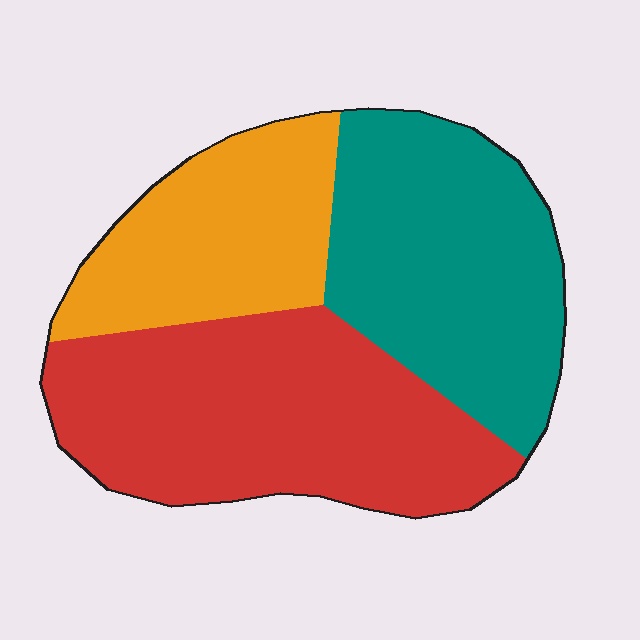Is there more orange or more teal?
Teal.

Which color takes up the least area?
Orange, at roughly 25%.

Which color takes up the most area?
Red, at roughly 40%.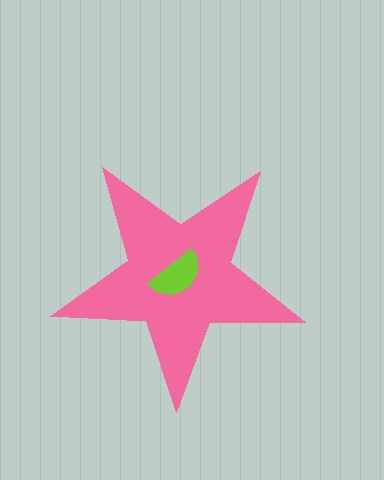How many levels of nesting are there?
2.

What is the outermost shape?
The pink star.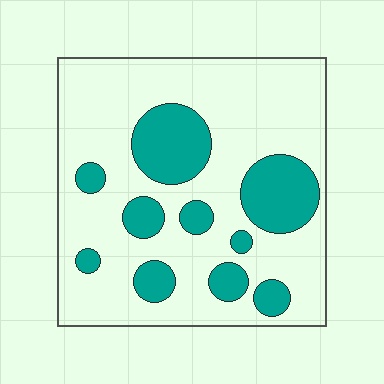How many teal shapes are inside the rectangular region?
10.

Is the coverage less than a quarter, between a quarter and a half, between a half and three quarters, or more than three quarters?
Less than a quarter.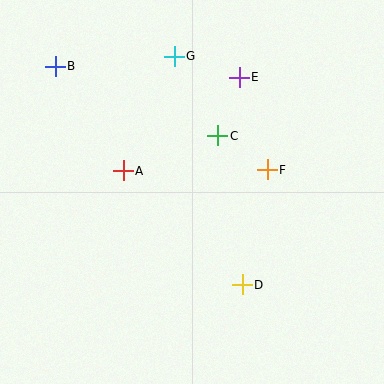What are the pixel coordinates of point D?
Point D is at (242, 285).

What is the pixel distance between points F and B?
The distance between F and B is 236 pixels.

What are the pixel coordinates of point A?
Point A is at (123, 171).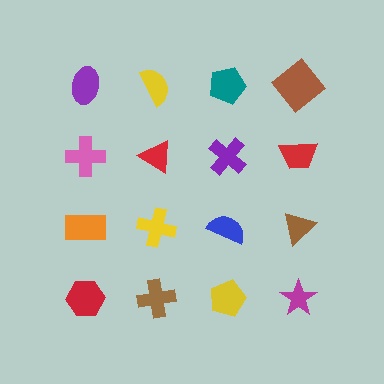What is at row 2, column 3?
A purple cross.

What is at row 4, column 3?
A yellow pentagon.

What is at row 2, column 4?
A red trapezoid.